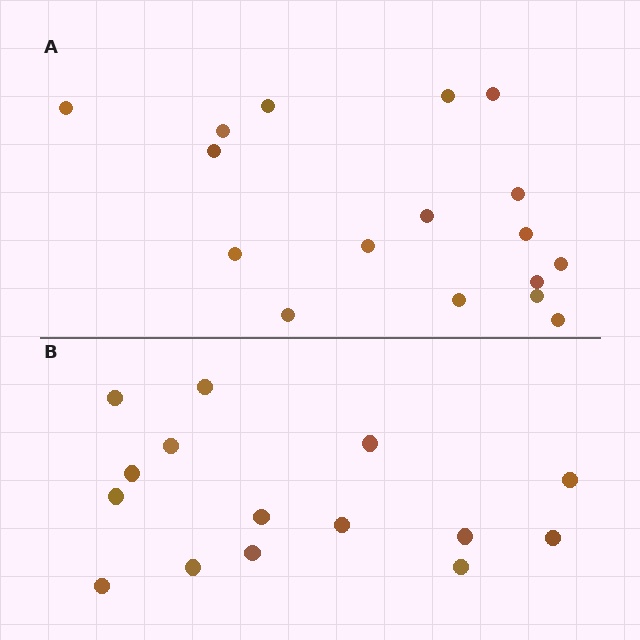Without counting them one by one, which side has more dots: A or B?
Region A (the top region) has more dots.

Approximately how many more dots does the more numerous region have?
Region A has just a few more — roughly 2 or 3 more dots than region B.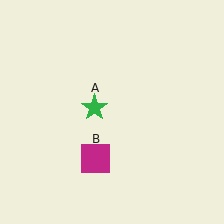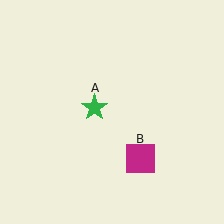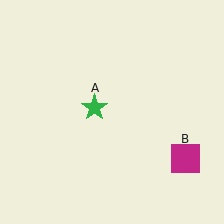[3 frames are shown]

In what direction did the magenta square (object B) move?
The magenta square (object B) moved right.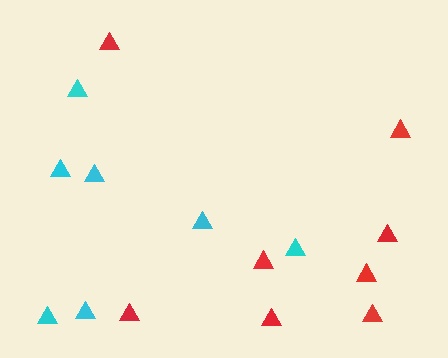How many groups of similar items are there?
There are 2 groups: one group of red triangles (8) and one group of cyan triangles (7).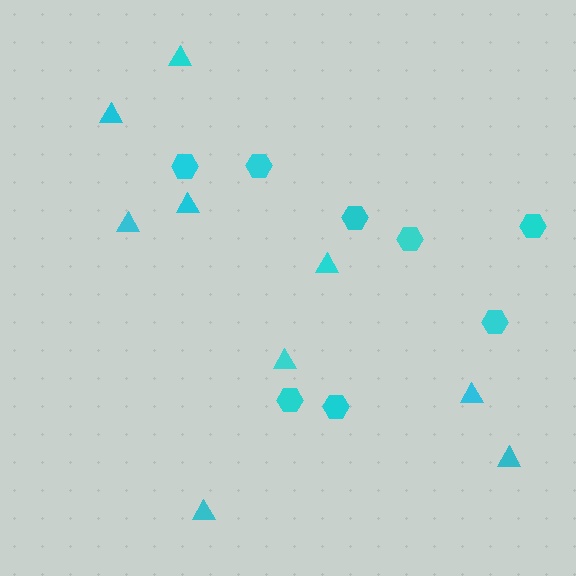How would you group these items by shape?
There are 2 groups: one group of triangles (9) and one group of hexagons (8).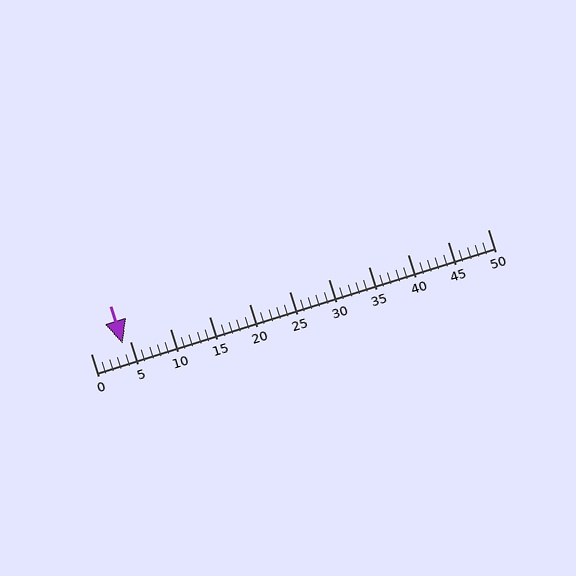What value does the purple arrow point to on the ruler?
The purple arrow points to approximately 4.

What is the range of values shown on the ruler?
The ruler shows values from 0 to 50.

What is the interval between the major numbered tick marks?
The major tick marks are spaced 5 units apart.